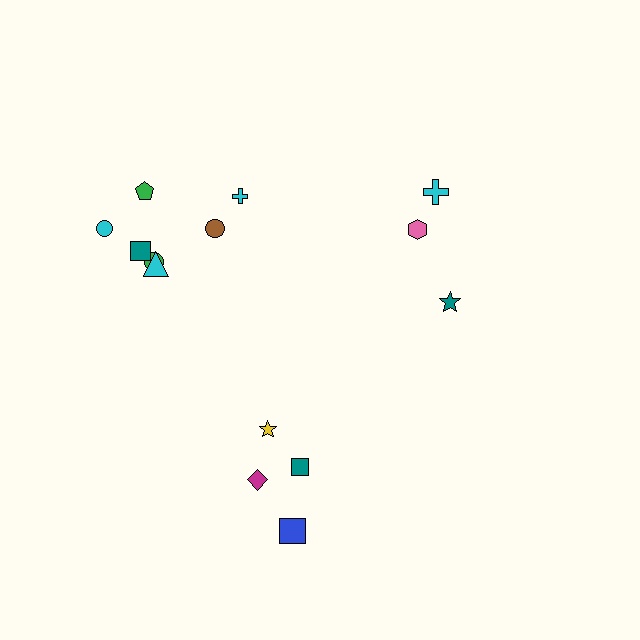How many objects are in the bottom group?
There are 4 objects.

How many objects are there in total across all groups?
There are 14 objects.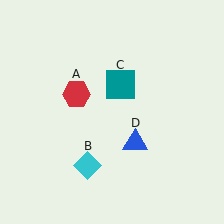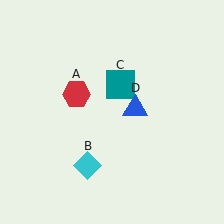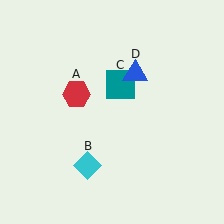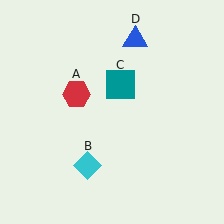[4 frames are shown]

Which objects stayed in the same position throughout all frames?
Red hexagon (object A) and cyan diamond (object B) and teal square (object C) remained stationary.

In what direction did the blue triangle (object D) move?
The blue triangle (object D) moved up.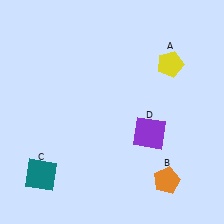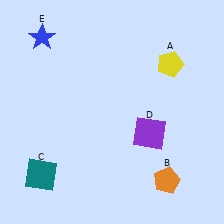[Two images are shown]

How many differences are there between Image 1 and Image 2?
There is 1 difference between the two images.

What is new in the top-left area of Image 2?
A blue star (E) was added in the top-left area of Image 2.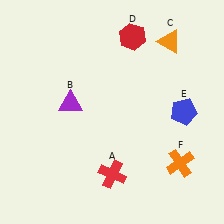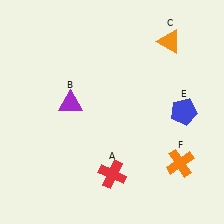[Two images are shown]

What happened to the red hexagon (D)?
The red hexagon (D) was removed in Image 2. It was in the top-right area of Image 1.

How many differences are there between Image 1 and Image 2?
There is 1 difference between the two images.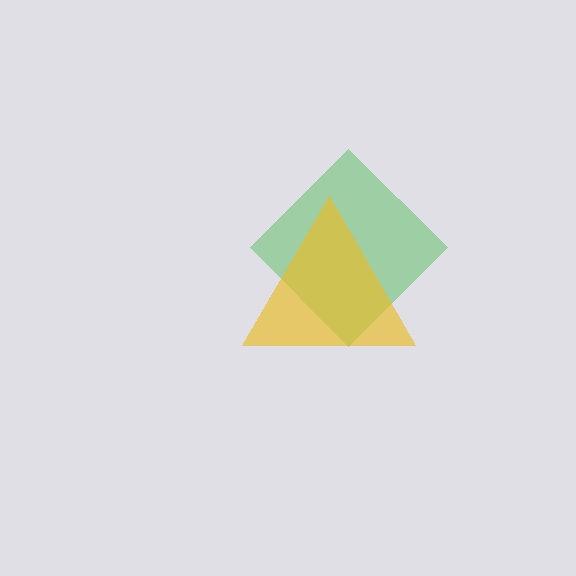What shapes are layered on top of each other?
The layered shapes are: a green diamond, a yellow triangle.